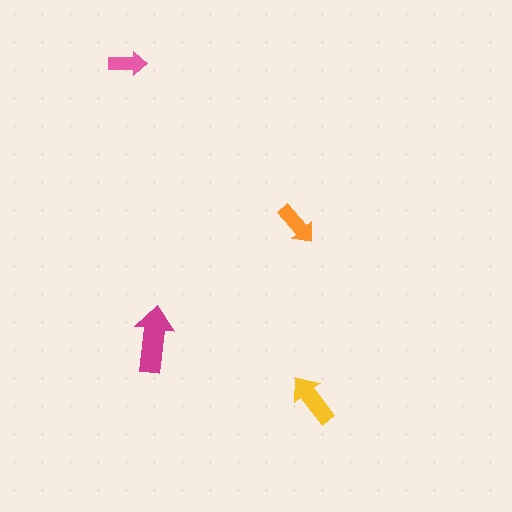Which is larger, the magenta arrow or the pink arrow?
The magenta one.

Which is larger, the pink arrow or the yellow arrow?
The yellow one.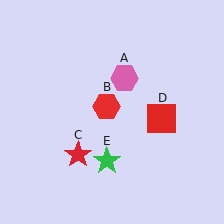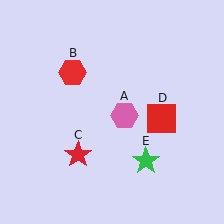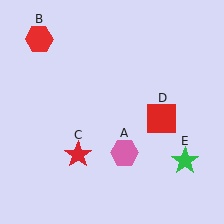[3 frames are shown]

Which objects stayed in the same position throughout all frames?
Red star (object C) and red square (object D) remained stationary.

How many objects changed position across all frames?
3 objects changed position: pink hexagon (object A), red hexagon (object B), green star (object E).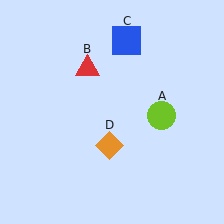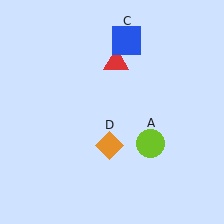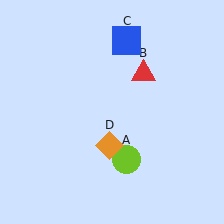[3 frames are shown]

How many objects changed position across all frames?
2 objects changed position: lime circle (object A), red triangle (object B).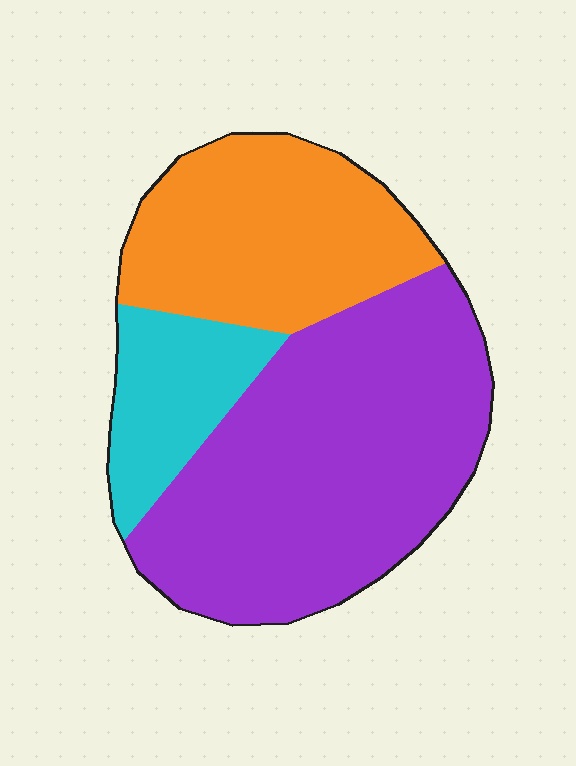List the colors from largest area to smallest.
From largest to smallest: purple, orange, cyan.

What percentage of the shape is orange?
Orange covers 31% of the shape.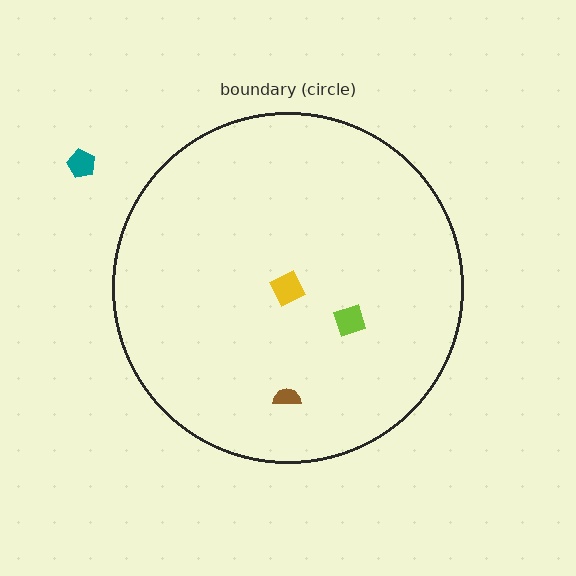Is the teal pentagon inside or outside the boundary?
Outside.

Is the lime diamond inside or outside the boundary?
Inside.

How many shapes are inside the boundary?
3 inside, 1 outside.